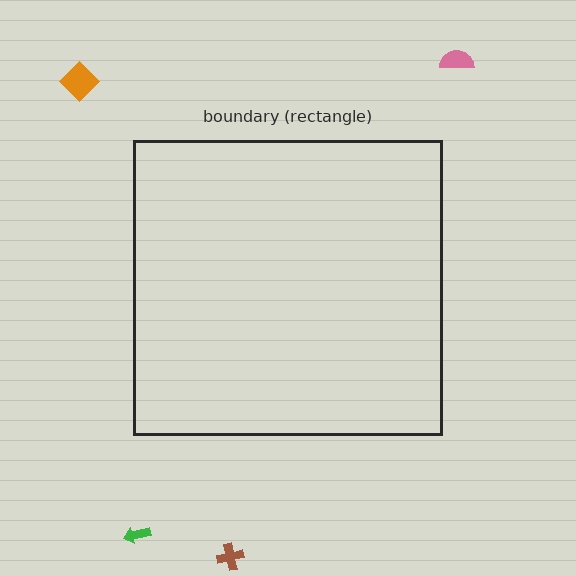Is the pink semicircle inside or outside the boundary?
Outside.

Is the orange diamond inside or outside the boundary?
Outside.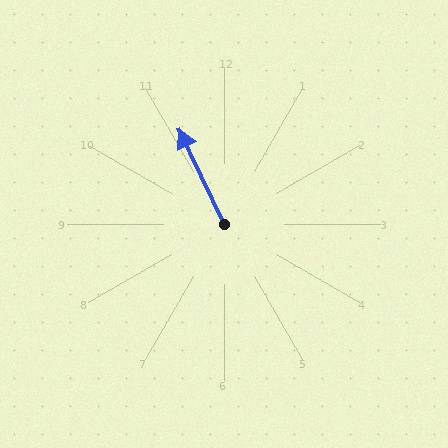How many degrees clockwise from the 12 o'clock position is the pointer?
Approximately 334 degrees.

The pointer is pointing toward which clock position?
Roughly 11 o'clock.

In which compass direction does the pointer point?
Northwest.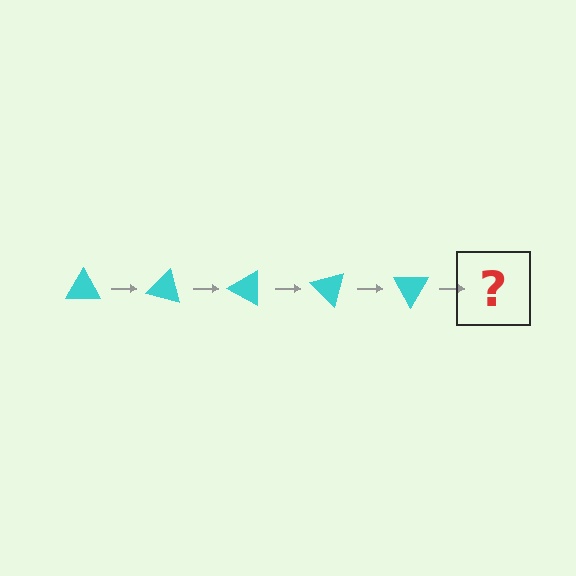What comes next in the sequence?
The next element should be a cyan triangle rotated 75 degrees.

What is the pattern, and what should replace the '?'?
The pattern is that the triangle rotates 15 degrees each step. The '?' should be a cyan triangle rotated 75 degrees.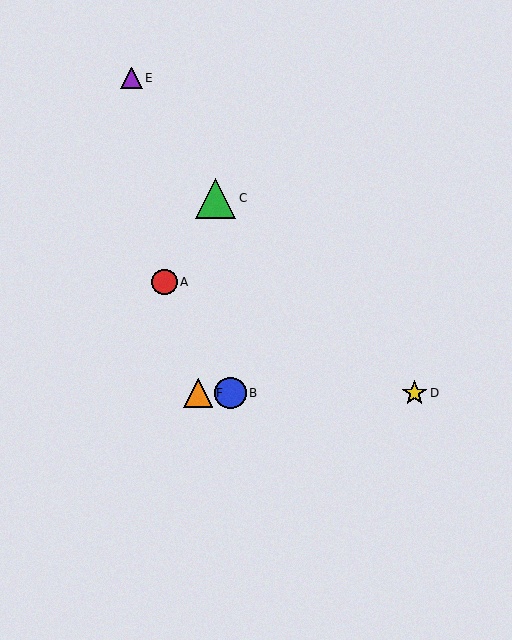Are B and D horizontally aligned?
Yes, both are at y≈393.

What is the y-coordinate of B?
Object B is at y≈393.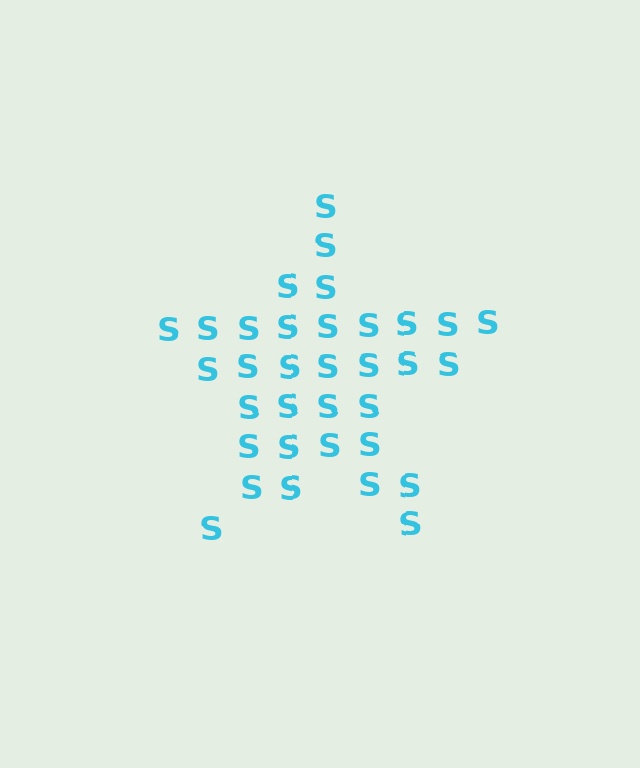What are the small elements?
The small elements are letter S's.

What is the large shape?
The large shape is a star.